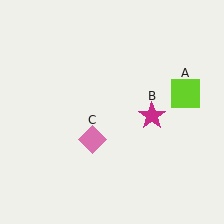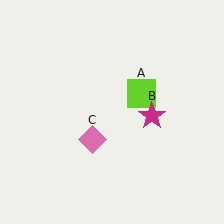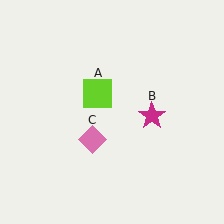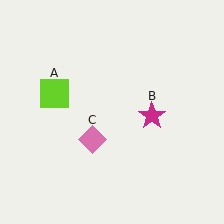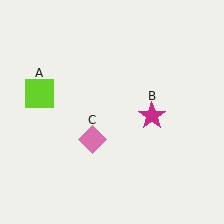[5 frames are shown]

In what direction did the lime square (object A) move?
The lime square (object A) moved left.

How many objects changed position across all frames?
1 object changed position: lime square (object A).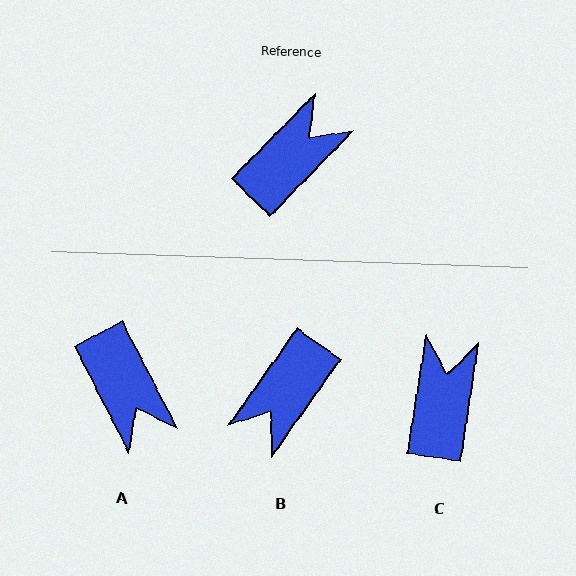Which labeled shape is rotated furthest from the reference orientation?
B, about 171 degrees away.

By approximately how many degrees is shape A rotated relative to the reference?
Approximately 109 degrees clockwise.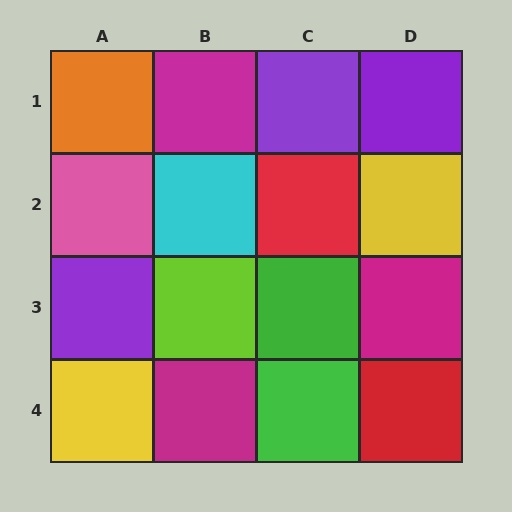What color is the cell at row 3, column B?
Lime.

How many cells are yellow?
2 cells are yellow.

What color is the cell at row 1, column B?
Magenta.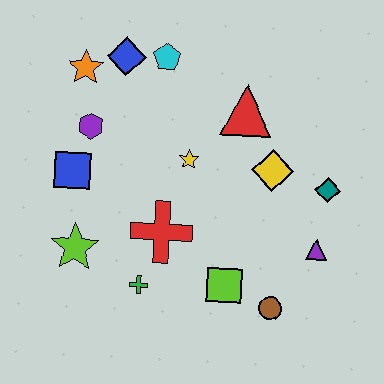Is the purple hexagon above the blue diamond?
No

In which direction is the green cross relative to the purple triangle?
The green cross is to the left of the purple triangle.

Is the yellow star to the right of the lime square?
No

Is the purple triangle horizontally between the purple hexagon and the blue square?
No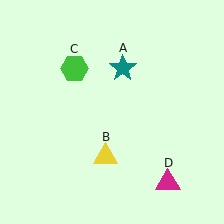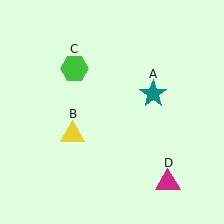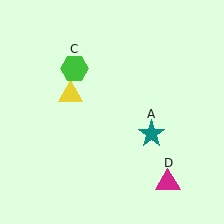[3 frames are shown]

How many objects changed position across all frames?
2 objects changed position: teal star (object A), yellow triangle (object B).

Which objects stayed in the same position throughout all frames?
Green hexagon (object C) and magenta triangle (object D) remained stationary.